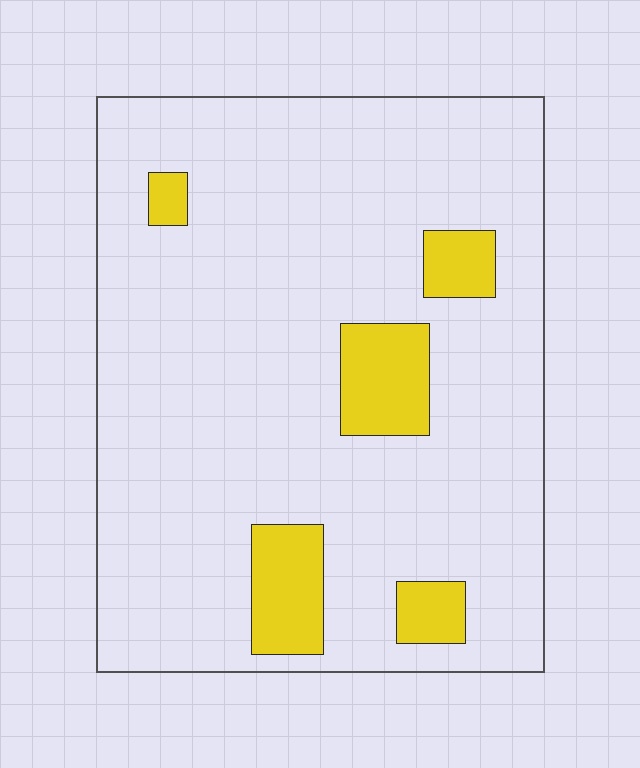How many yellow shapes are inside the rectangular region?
5.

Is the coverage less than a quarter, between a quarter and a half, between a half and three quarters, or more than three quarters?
Less than a quarter.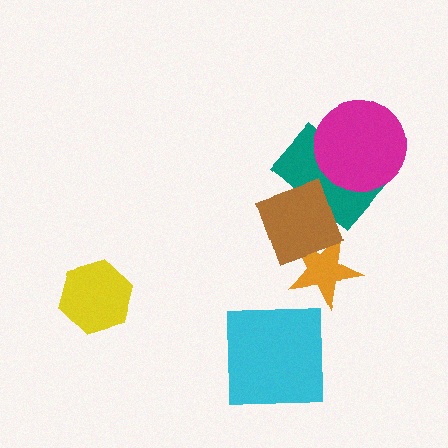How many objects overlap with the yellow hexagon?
0 objects overlap with the yellow hexagon.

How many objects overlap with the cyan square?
0 objects overlap with the cyan square.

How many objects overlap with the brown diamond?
2 objects overlap with the brown diamond.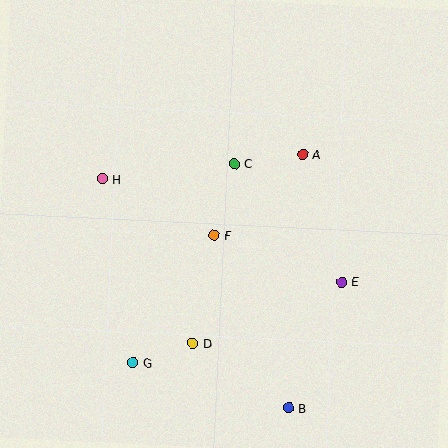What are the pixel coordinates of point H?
Point H is at (103, 179).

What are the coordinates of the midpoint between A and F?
The midpoint between A and F is at (259, 195).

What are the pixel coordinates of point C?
Point C is at (234, 163).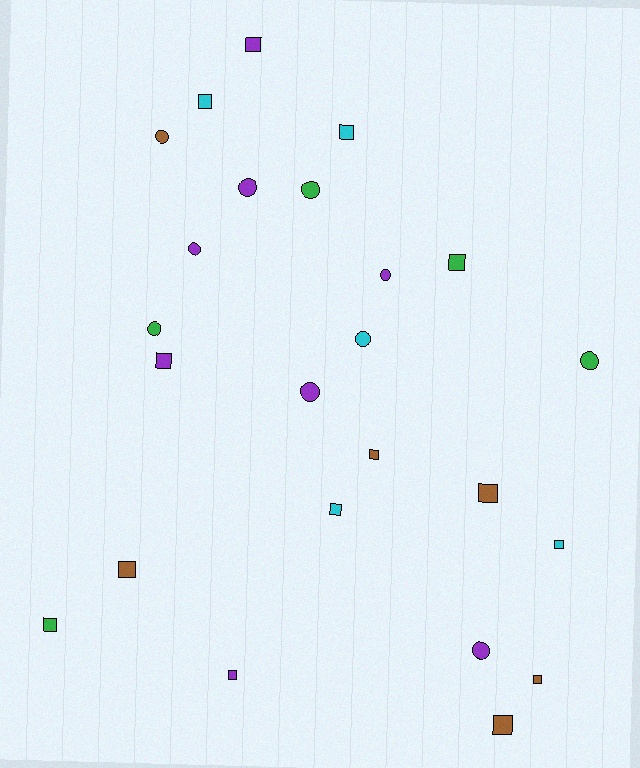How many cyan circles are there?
There is 1 cyan circle.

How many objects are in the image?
There are 24 objects.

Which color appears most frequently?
Purple, with 8 objects.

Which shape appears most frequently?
Square, with 14 objects.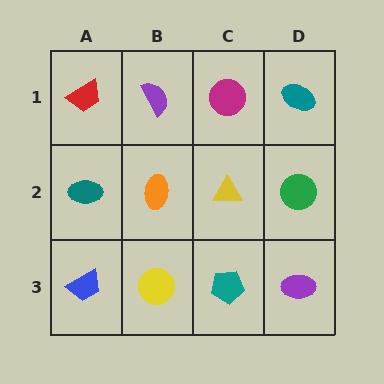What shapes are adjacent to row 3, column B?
An orange ellipse (row 2, column B), a blue trapezoid (row 3, column A), a teal pentagon (row 3, column C).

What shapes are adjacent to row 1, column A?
A teal ellipse (row 2, column A), a purple semicircle (row 1, column B).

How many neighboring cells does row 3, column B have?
3.